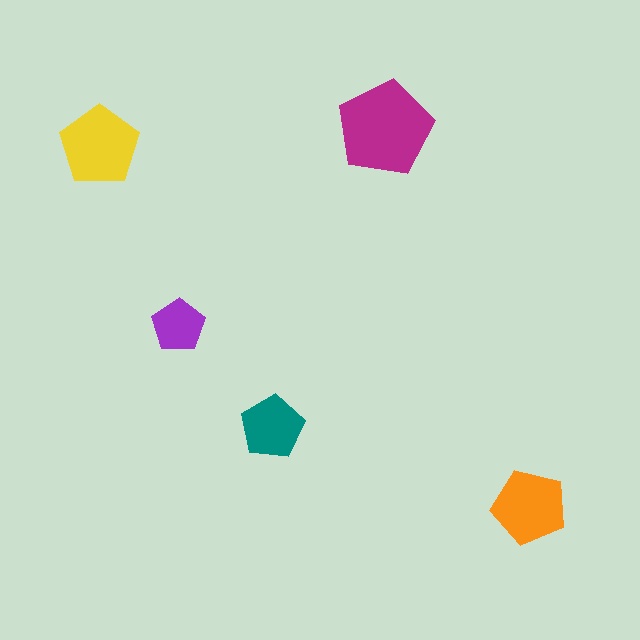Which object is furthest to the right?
The orange pentagon is rightmost.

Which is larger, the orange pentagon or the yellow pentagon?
The yellow one.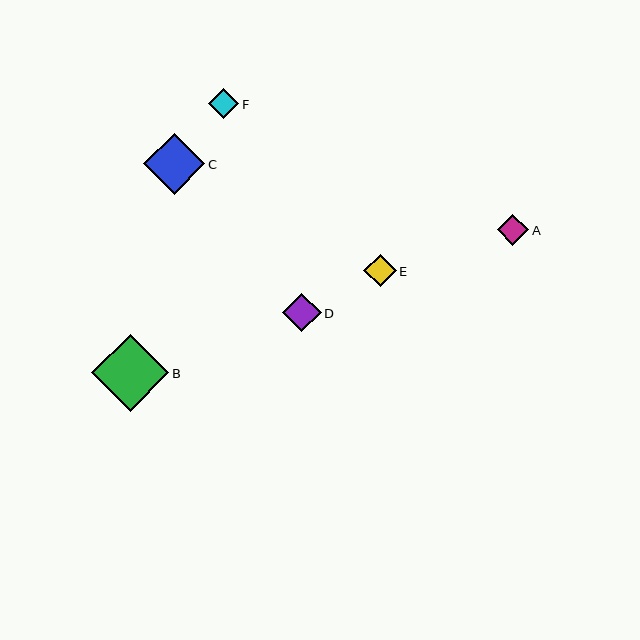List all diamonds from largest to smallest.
From largest to smallest: B, C, D, E, A, F.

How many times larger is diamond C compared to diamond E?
Diamond C is approximately 1.9 times the size of diamond E.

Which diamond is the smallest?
Diamond F is the smallest with a size of approximately 30 pixels.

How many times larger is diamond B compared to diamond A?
Diamond B is approximately 2.5 times the size of diamond A.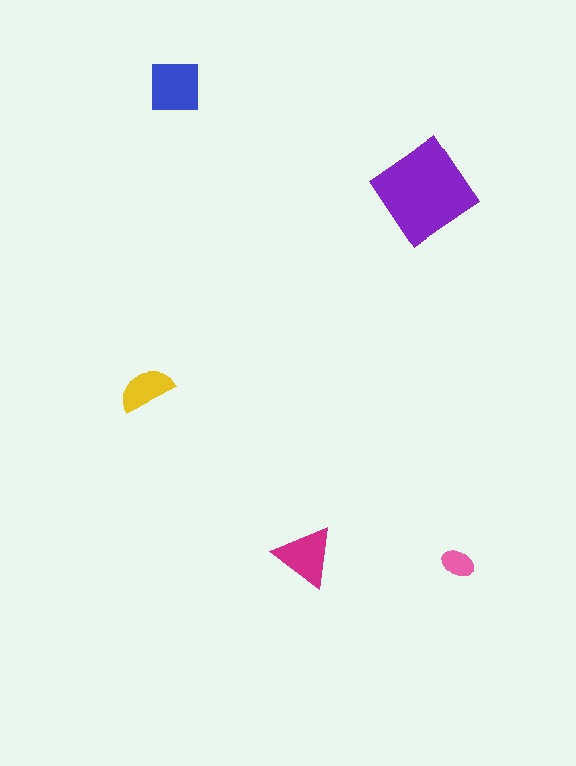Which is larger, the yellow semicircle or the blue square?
The blue square.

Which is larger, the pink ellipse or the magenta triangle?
The magenta triangle.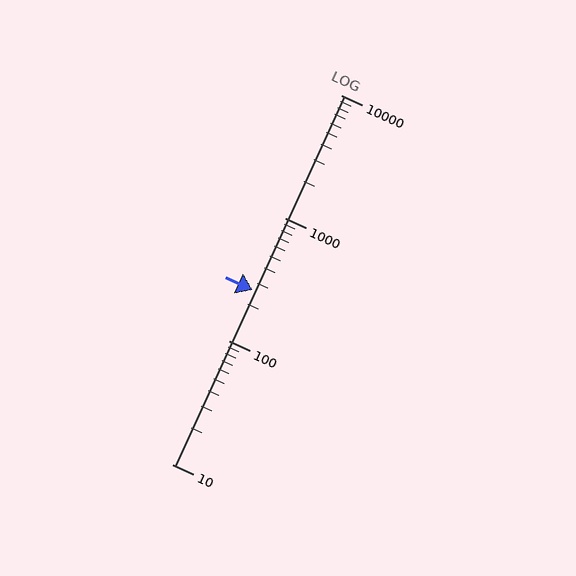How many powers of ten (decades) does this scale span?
The scale spans 3 decades, from 10 to 10000.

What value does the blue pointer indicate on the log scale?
The pointer indicates approximately 260.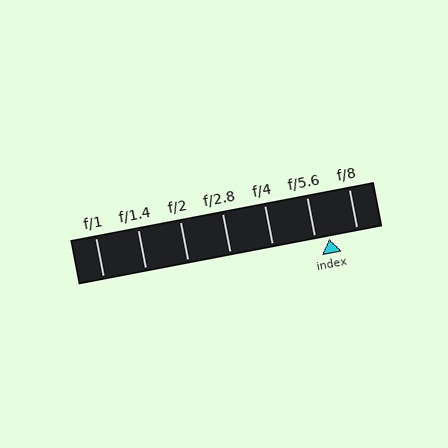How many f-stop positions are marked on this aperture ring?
There are 7 f-stop positions marked.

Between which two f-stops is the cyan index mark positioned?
The index mark is between f/5.6 and f/8.